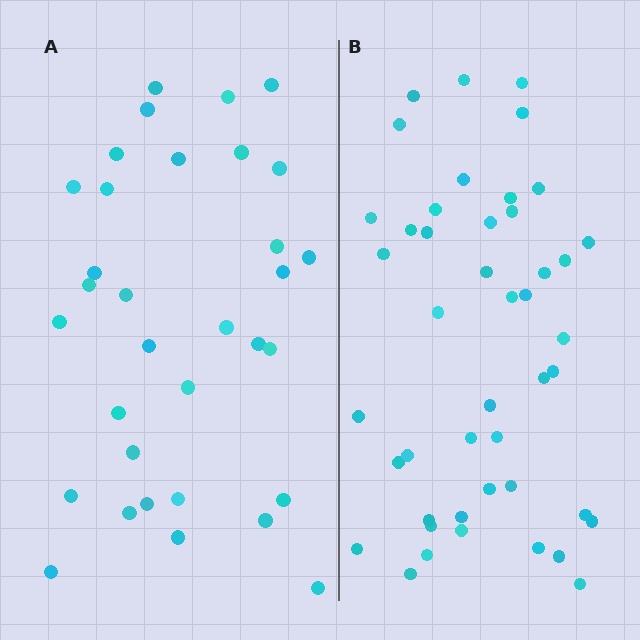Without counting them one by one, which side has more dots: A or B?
Region B (the right region) has more dots.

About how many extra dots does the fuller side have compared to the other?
Region B has roughly 12 or so more dots than region A.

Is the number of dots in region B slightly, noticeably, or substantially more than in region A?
Region B has noticeably more, but not dramatically so. The ratio is roughly 1.4 to 1.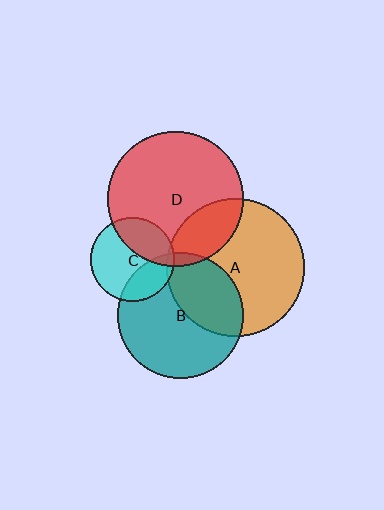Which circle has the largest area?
Circle A (orange).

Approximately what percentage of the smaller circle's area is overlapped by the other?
Approximately 5%.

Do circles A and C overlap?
Yes.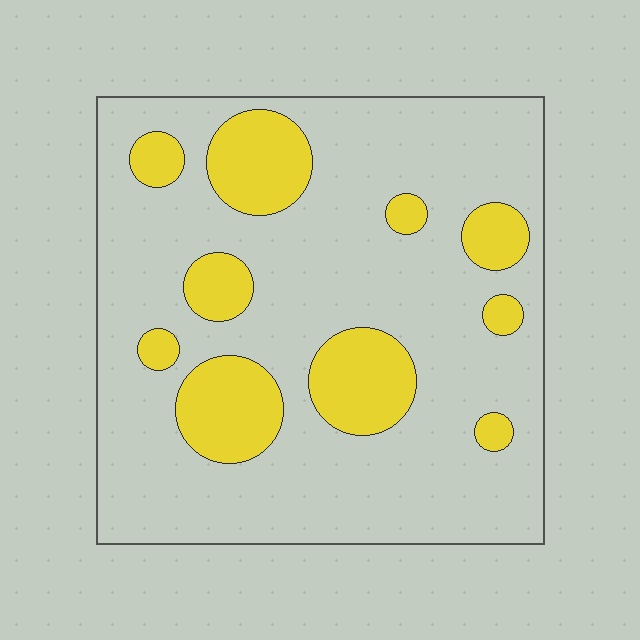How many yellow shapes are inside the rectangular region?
10.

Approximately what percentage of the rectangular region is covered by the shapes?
Approximately 20%.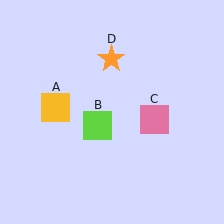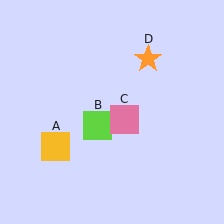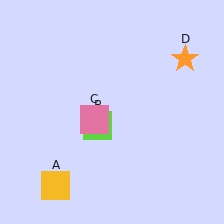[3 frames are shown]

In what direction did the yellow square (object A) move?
The yellow square (object A) moved down.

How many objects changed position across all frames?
3 objects changed position: yellow square (object A), pink square (object C), orange star (object D).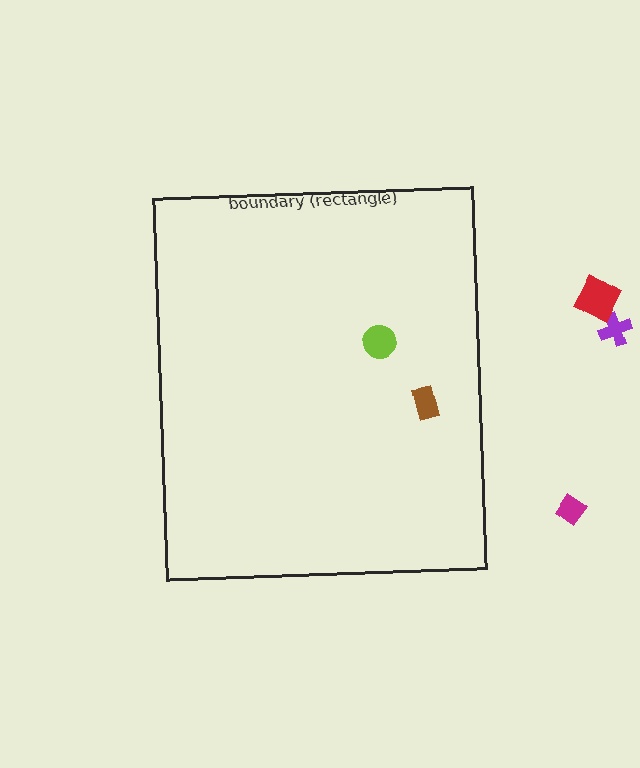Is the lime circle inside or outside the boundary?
Inside.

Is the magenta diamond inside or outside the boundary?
Outside.